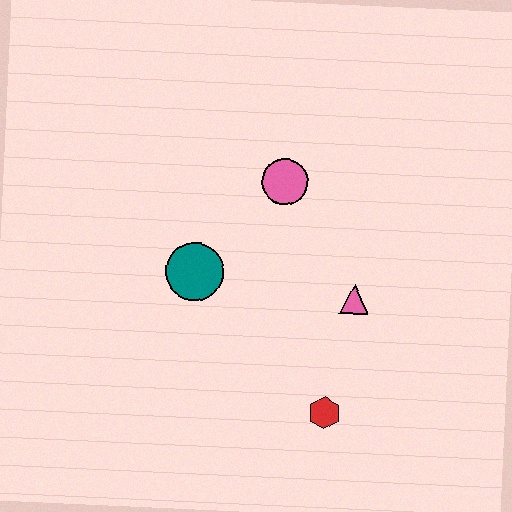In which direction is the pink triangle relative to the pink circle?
The pink triangle is below the pink circle.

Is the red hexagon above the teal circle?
No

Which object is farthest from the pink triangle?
The teal circle is farthest from the pink triangle.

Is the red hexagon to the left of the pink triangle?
Yes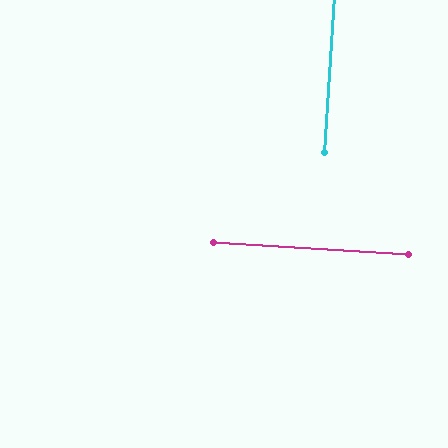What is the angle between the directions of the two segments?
Approximately 90 degrees.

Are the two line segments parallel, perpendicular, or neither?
Perpendicular — they meet at approximately 90°.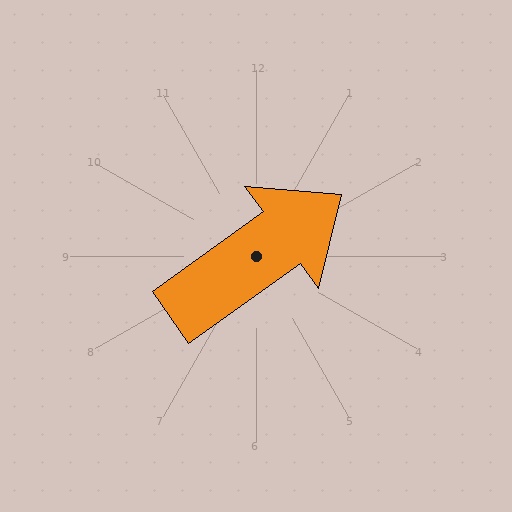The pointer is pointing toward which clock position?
Roughly 2 o'clock.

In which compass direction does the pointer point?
Northeast.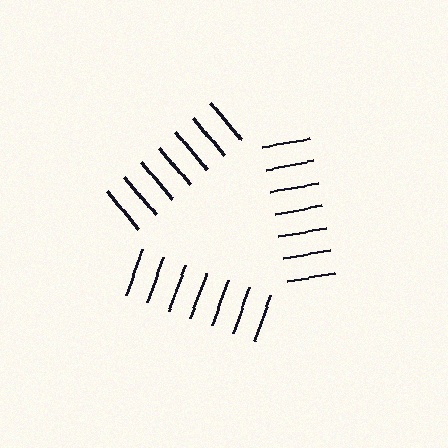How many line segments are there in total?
21 — 7 along each of the 3 edges.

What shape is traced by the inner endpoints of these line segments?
An illusory triangle — the line segments terminate on its edges but no continuous stroke is drawn.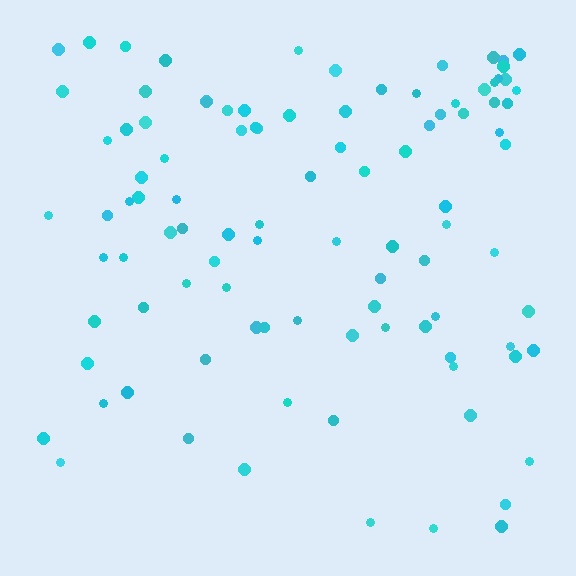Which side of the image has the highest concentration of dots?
The top.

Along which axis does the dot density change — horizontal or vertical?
Vertical.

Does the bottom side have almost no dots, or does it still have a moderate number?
Still a moderate number, just noticeably fewer than the top.